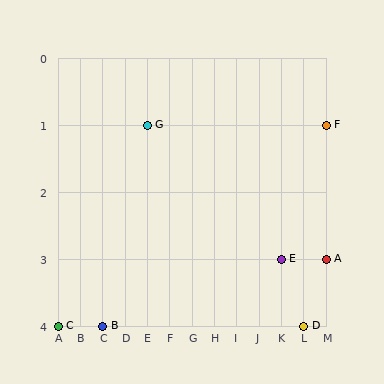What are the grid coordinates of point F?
Point F is at grid coordinates (M, 1).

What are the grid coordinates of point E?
Point E is at grid coordinates (K, 3).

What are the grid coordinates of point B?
Point B is at grid coordinates (C, 4).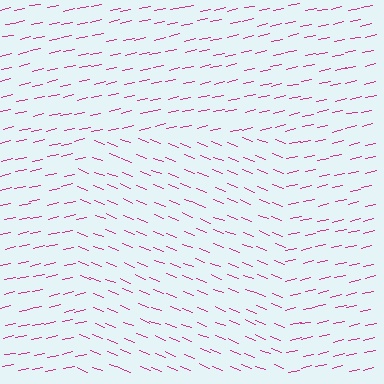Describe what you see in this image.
The image is filled with small magenta line segments. A rectangle region in the image has lines oriented differently from the surrounding lines, creating a visible texture boundary.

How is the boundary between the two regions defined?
The boundary is defined purely by a change in line orientation (approximately 34 degrees difference). All lines are the same color and thickness.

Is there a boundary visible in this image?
Yes, there is a texture boundary formed by a change in line orientation.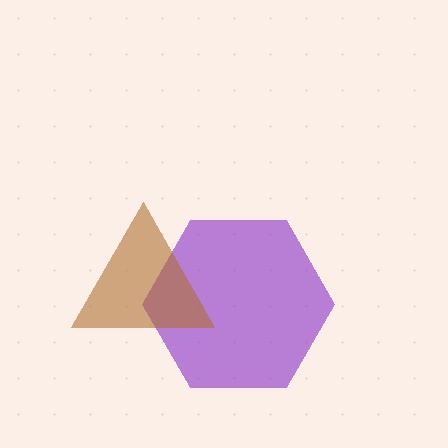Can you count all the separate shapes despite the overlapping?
Yes, there are 2 separate shapes.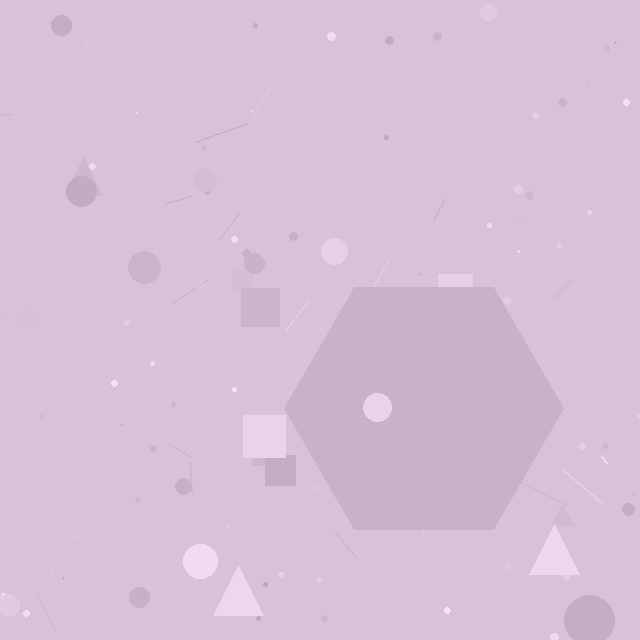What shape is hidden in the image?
A hexagon is hidden in the image.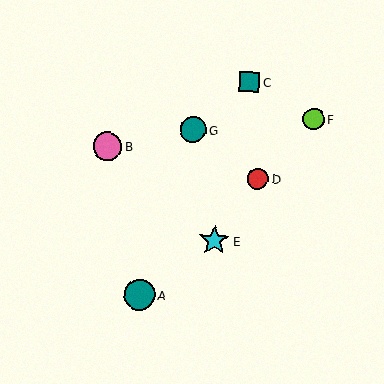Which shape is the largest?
The teal circle (labeled A) is the largest.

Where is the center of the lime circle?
The center of the lime circle is at (314, 119).